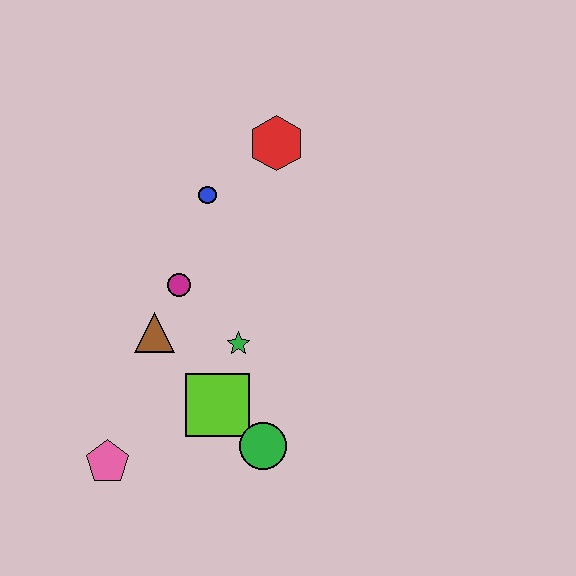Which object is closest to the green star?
The lime square is closest to the green star.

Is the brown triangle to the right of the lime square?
No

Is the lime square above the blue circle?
No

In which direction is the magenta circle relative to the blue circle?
The magenta circle is below the blue circle.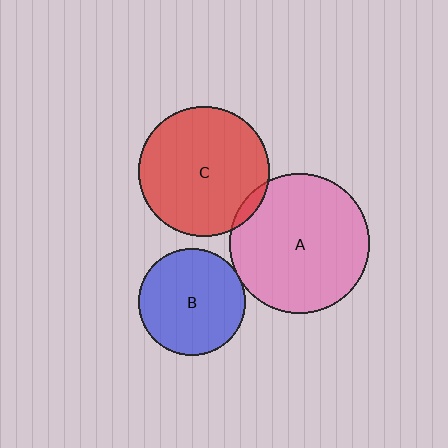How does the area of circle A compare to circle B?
Approximately 1.7 times.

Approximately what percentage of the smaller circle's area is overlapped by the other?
Approximately 5%.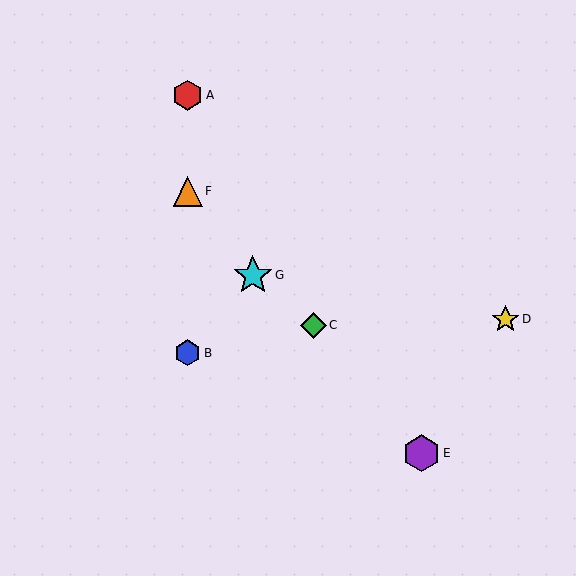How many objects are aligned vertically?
3 objects (A, B, F) are aligned vertically.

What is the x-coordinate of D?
Object D is at x≈506.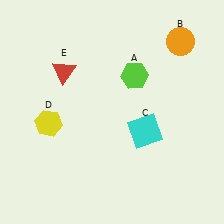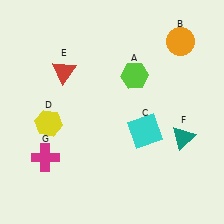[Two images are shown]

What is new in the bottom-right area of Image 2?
A teal triangle (F) was added in the bottom-right area of Image 2.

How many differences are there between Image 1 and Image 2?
There are 2 differences between the two images.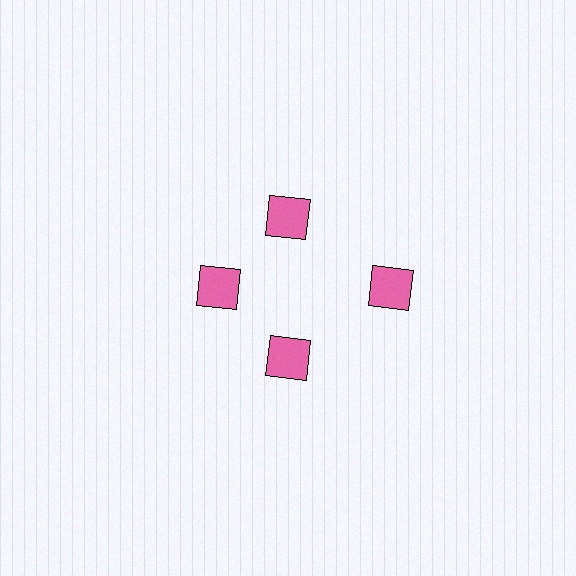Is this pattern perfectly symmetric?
No. The 4 pink squares are arranged in a ring, but one element near the 3 o'clock position is pushed outward from the center, breaking the 4-fold rotational symmetry.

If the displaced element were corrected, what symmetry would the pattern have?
It would have 4-fold rotational symmetry — the pattern would map onto itself every 90 degrees.